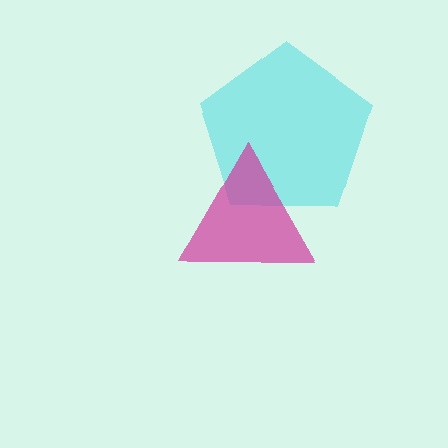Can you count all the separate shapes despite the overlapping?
Yes, there are 2 separate shapes.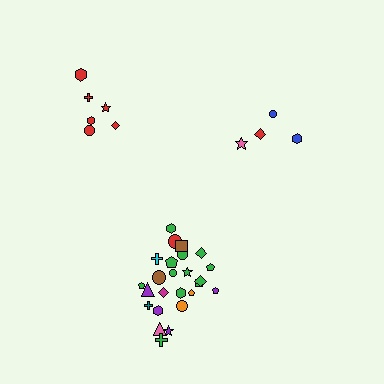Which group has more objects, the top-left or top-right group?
The top-left group.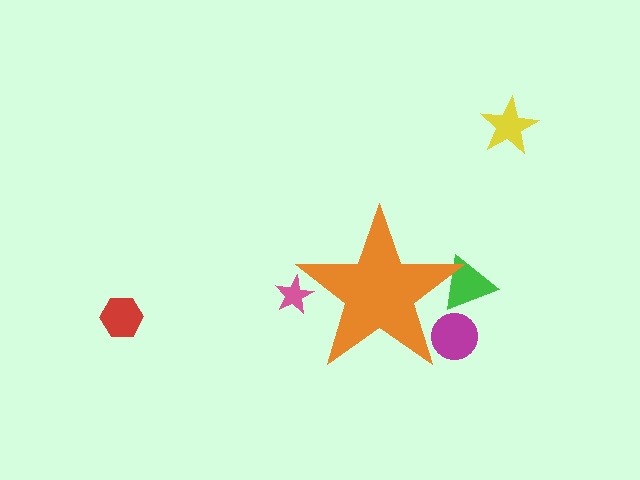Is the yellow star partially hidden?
No, the yellow star is fully visible.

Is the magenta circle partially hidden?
Yes, the magenta circle is partially hidden behind the orange star.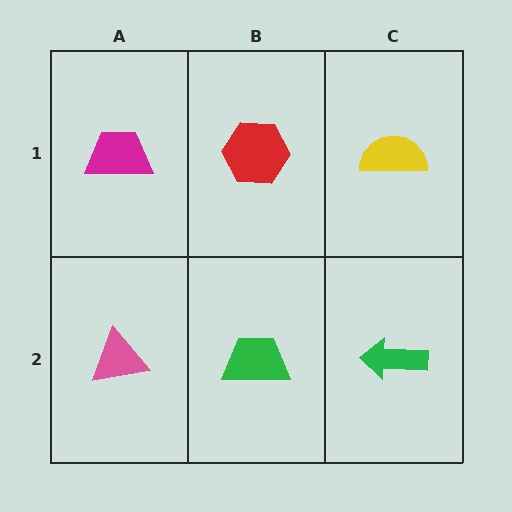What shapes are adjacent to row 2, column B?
A red hexagon (row 1, column B), a pink triangle (row 2, column A), a green arrow (row 2, column C).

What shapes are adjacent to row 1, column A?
A pink triangle (row 2, column A), a red hexagon (row 1, column B).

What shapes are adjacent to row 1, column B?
A green trapezoid (row 2, column B), a magenta trapezoid (row 1, column A), a yellow semicircle (row 1, column C).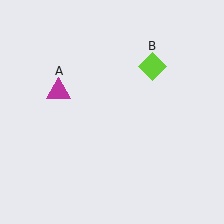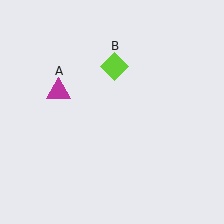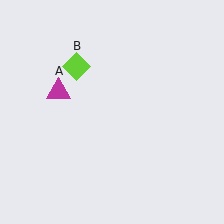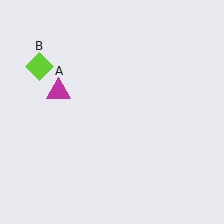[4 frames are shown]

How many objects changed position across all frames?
1 object changed position: lime diamond (object B).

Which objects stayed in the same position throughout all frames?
Magenta triangle (object A) remained stationary.